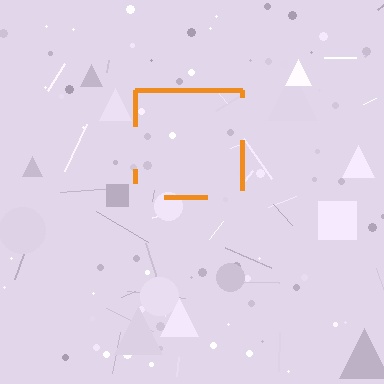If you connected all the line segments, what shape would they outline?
They would outline a square.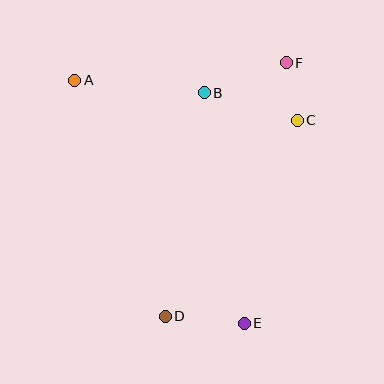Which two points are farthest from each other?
Points A and E are farthest from each other.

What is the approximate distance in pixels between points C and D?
The distance between C and D is approximately 237 pixels.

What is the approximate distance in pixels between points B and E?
The distance between B and E is approximately 234 pixels.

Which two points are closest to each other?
Points C and F are closest to each other.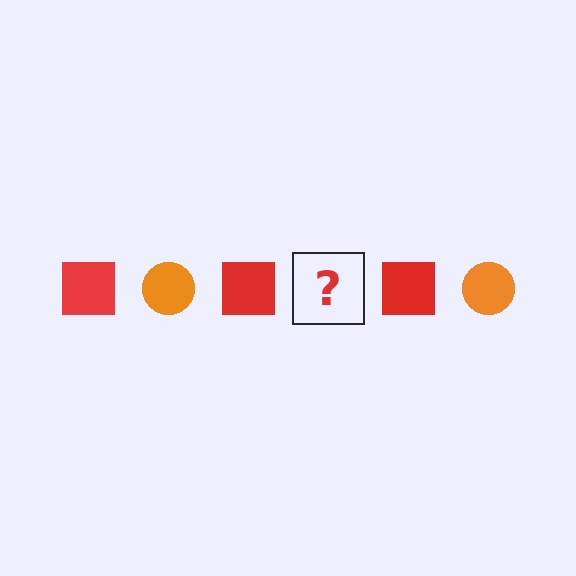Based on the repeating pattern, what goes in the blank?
The blank should be an orange circle.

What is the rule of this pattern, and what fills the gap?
The rule is that the pattern alternates between red square and orange circle. The gap should be filled with an orange circle.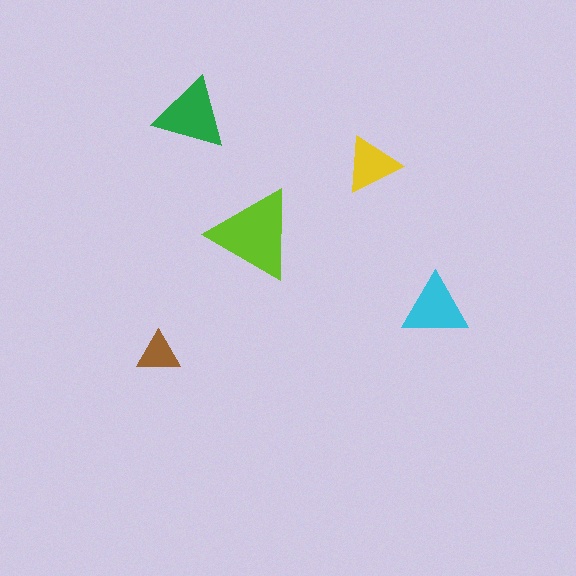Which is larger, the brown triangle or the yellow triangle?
The yellow one.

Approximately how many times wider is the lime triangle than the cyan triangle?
About 1.5 times wider.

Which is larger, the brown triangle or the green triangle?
The green one.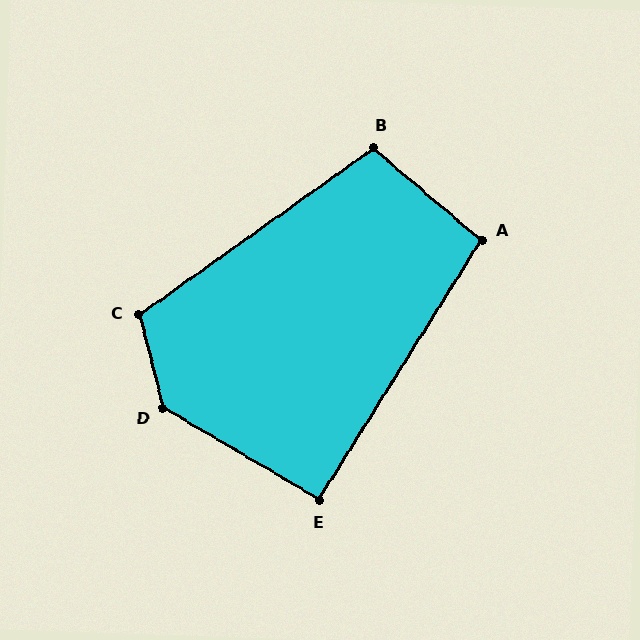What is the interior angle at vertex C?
Approximately 112 degrees (obtuse).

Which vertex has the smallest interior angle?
E, at approximately 92 degrees.